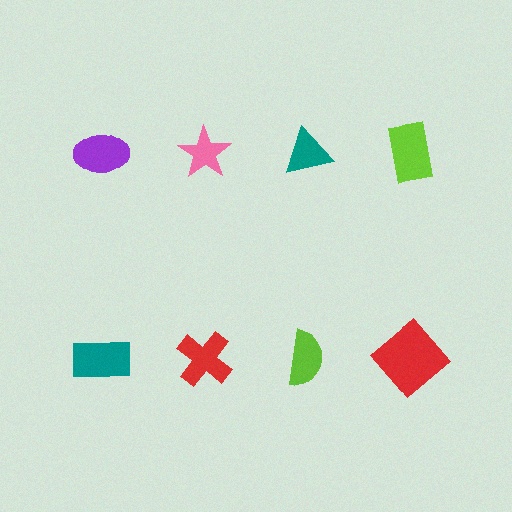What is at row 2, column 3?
A lime semicircle.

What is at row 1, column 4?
A lime rectangle.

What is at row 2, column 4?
A red diamond.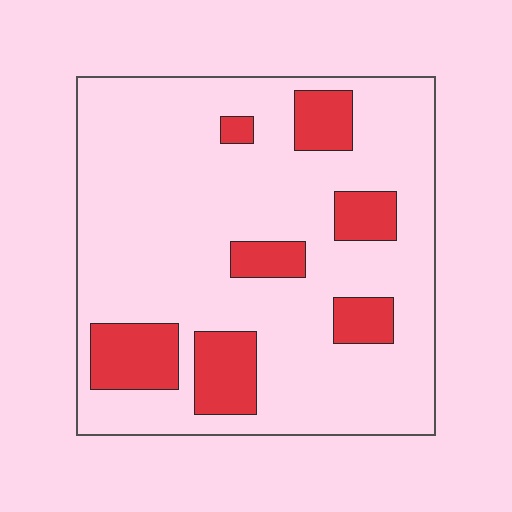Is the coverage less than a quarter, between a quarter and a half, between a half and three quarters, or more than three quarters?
Less than a quarter.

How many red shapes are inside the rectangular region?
7.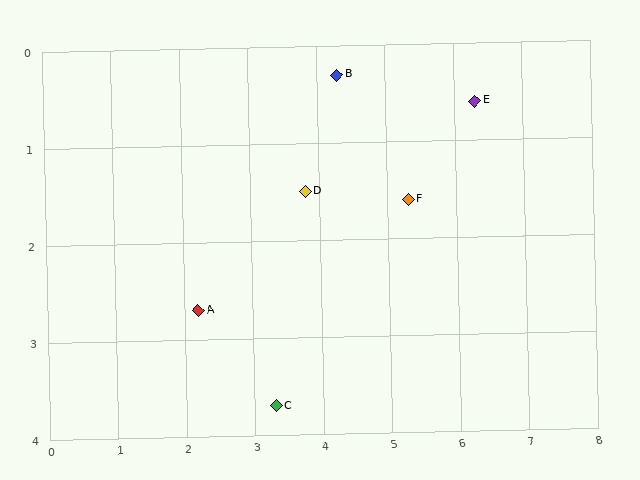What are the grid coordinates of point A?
Point A is at approximately (2.2, 2.7).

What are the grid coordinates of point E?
Point E is at approximately (6.3, 0.6).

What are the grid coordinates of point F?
Point F is at approximately (5.3, 1.6).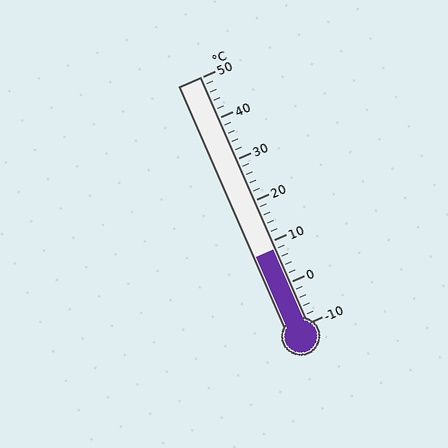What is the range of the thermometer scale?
The thermometer scale ranges from -10°C to 50°C.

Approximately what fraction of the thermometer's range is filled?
The thermometer is filled to approximately 30% of its range.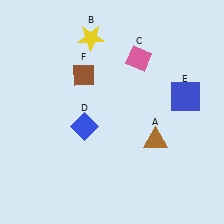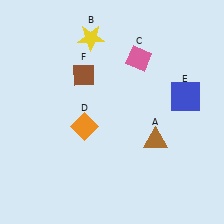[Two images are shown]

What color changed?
The diamond (D) changed from blue in Image 1 to orange in Image 2.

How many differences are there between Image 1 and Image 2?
There is 1 difference between the two images.